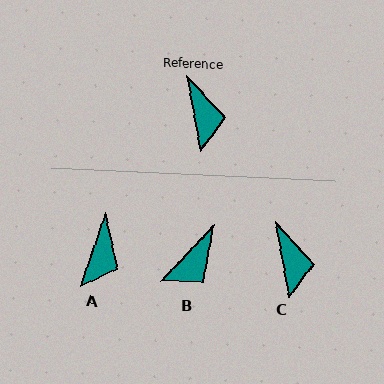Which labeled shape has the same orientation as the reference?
C.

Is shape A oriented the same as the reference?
No, it is off by about 29 degrees.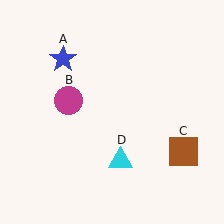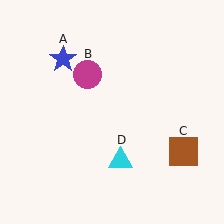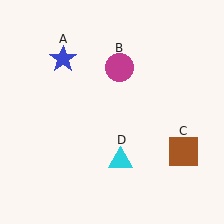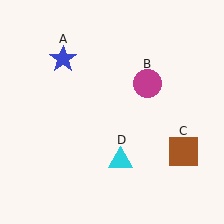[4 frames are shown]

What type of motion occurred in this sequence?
The magenta circle (object B) rotated clockwise around the center of the scene.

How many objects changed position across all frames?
1 object changed position: magenta circle (object B).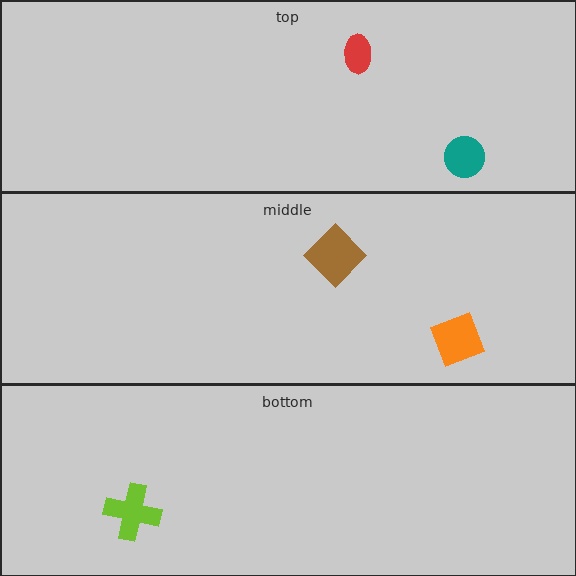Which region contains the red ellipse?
The top region.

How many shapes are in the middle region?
2.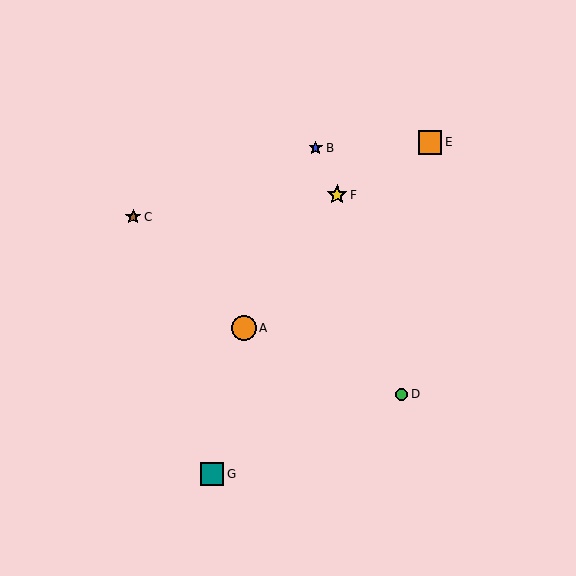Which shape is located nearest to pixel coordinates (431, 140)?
The orange square (labeled E) at (430, 142) is nearest to that location.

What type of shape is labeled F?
Shape F is a yellow star.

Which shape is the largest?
The orange circle (labeled A) is the largest.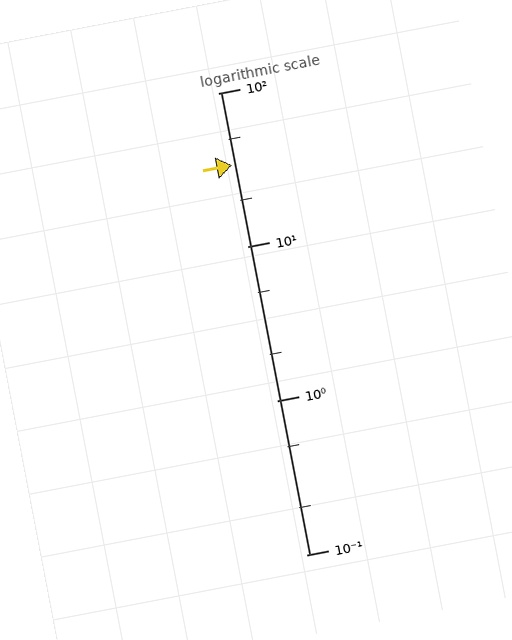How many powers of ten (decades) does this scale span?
The scale spans 3 decades, from 0.1 to 100.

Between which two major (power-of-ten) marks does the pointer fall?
The pointer is between 10 and 100.